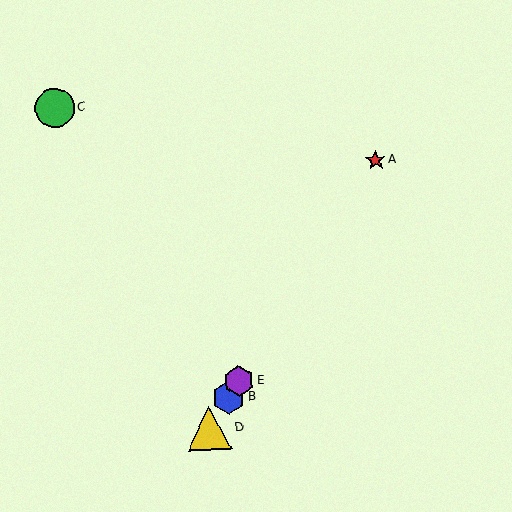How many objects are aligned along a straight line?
4 objects (A, B, D, E) are aligned along a straight line.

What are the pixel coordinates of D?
Object D is at (210, 428).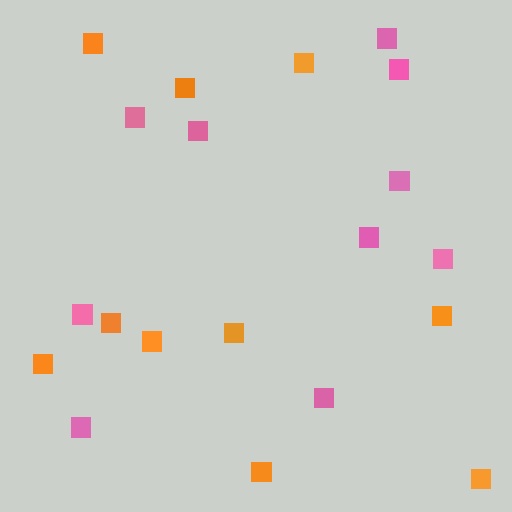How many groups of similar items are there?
There are 2 groups: one group of orange squares (10) and one group of pink squares (10).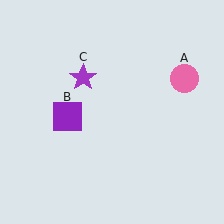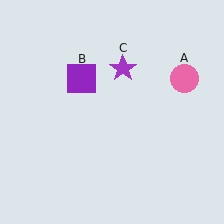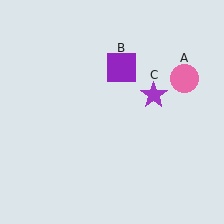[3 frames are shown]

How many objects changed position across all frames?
2 objects changed position: purple square (object B), purple star (object C).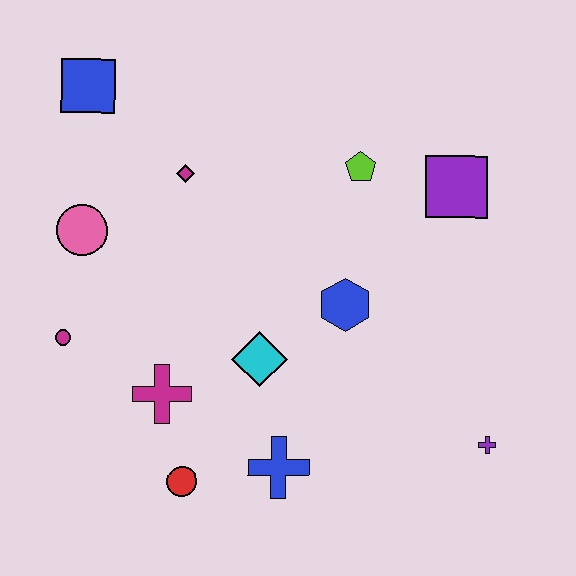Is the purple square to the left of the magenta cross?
No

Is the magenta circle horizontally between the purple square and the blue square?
No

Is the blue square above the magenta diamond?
Yes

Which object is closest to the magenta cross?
The red circle is closest to the magenta cross.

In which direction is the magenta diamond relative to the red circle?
The magenta diamond is above the red circle.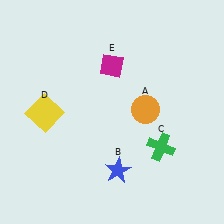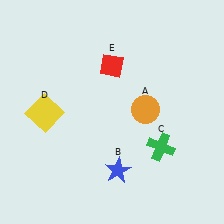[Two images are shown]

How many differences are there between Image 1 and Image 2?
There is 1 difference between the two images.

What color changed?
The diamond (E) changed from magenta in Image 1 to red in Image 2.